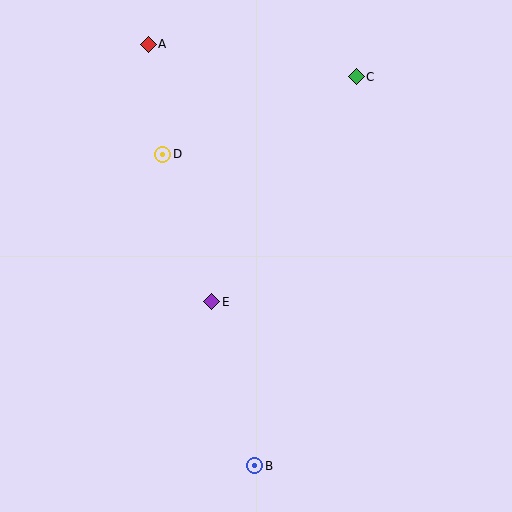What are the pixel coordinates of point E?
Point E is at (212, 302).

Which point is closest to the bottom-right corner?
Point B is closest to the bottom-right corner.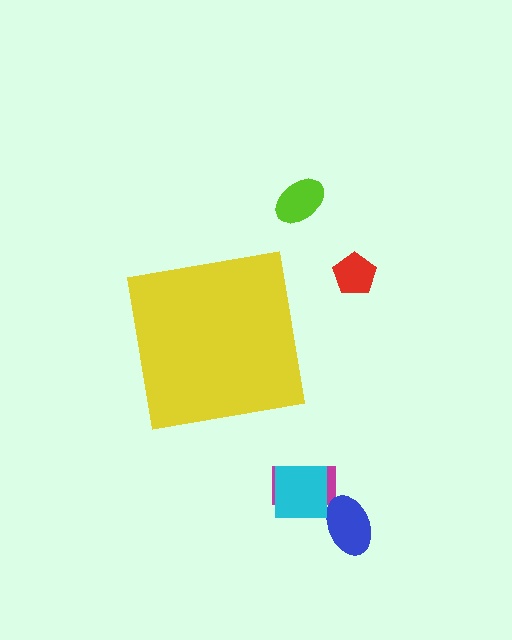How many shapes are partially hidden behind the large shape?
0 shapes are partially hidden.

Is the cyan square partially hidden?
No, the cyan square is fully visible.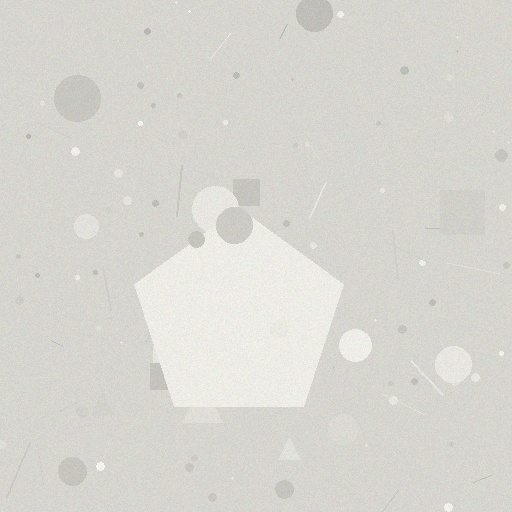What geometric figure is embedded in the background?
A pentagon is embedded in the background.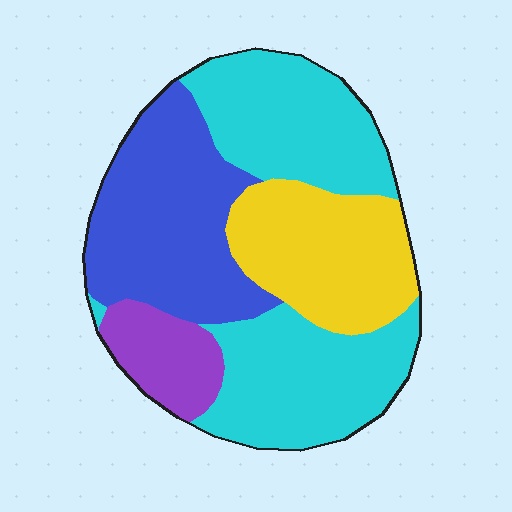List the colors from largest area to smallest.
From largest to smallest: cyan, blue, yellow, purple.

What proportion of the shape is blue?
Blue covers roughly 25% of the shape.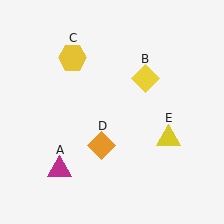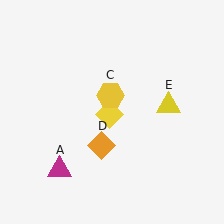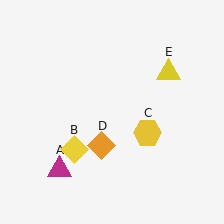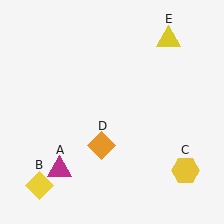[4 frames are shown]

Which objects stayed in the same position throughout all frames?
Magenta triangle (object A) and orange diamond (object D) remained stationary.